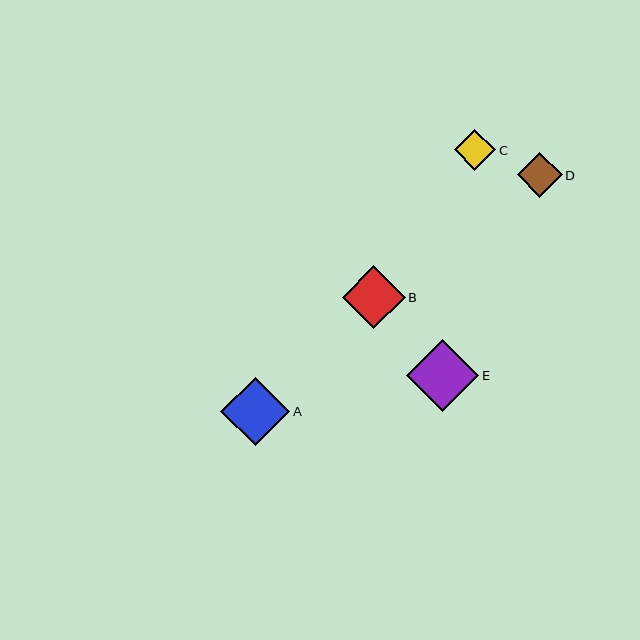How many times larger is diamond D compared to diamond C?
Diamond D is approximately 1.1 times the size of diamond C.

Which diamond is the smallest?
Diamond C is the smallest with a size of approximately 41 pixels.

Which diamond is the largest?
Diamond E is the largest with a size of approximately 72 pixels.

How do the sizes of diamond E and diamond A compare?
Diamond E and diamond A are approximately the same size.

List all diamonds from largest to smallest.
From largest to smallest: E, A, B, D, C.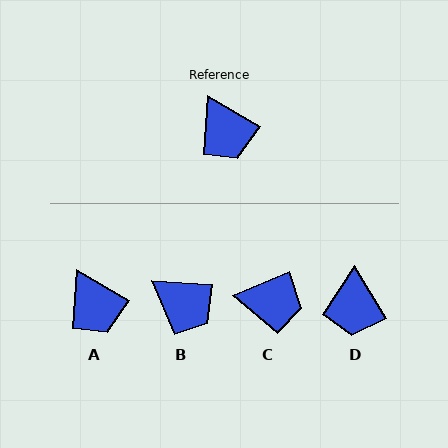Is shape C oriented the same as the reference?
No, it is off by about 53 degrees.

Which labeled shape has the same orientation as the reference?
A.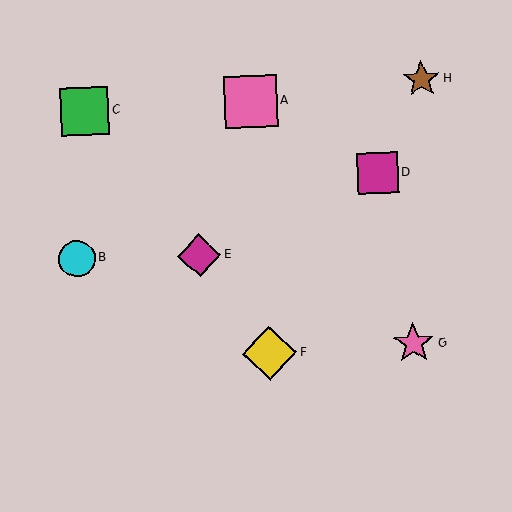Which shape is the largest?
The yellow diamond (labeled F) is the largest.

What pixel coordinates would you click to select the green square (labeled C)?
Click at (85, 111) to select the green square C.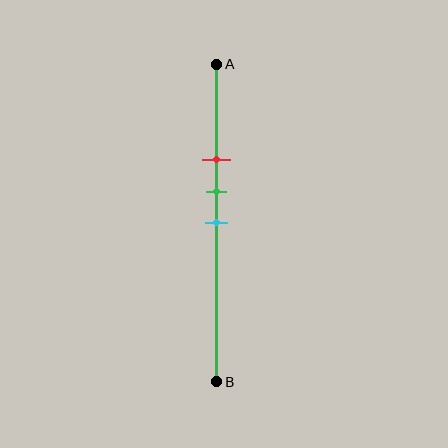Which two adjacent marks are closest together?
The green and cyan marks are the closest adjacent pair.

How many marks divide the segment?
There are 3 marks dividing the segment.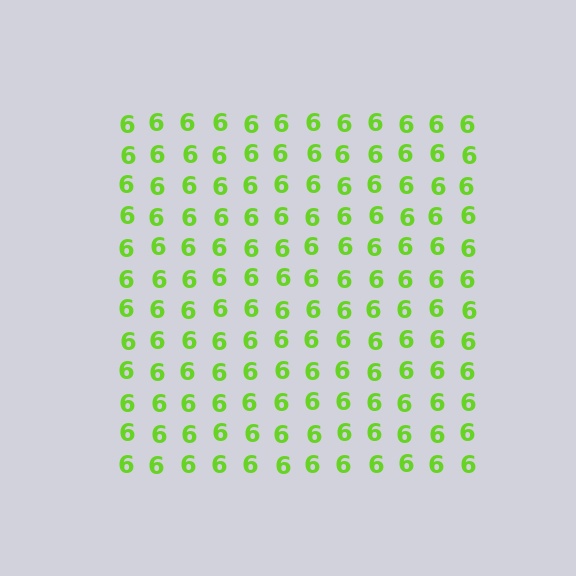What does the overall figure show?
The overall figure shows a square.